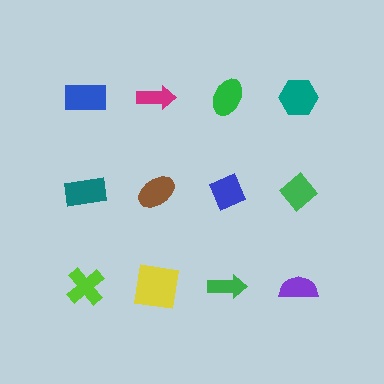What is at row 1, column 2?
A magenta arrow.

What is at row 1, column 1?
A blue rectangle.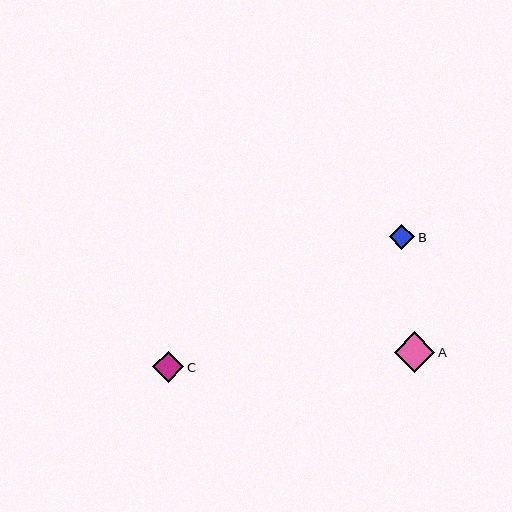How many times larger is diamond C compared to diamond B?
Diamond C is approximately 1.2 times the size of diamond B.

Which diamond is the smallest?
Diamond B is the smallest with a size of approximately 26 pixels.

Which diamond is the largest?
Diamond A is the largest with a size of approximately 41 pixels.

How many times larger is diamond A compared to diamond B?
Diamond A is approximately 1.6 times the size of diamond B.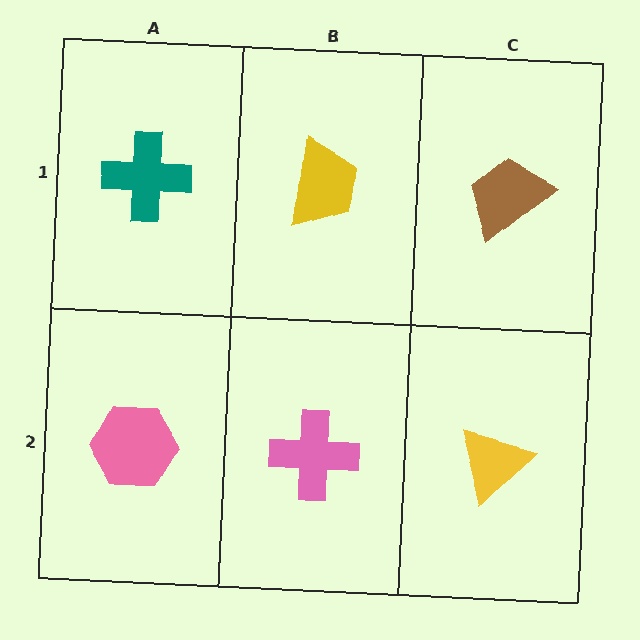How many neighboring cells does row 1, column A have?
2.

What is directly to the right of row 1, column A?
A yellow trapezoid.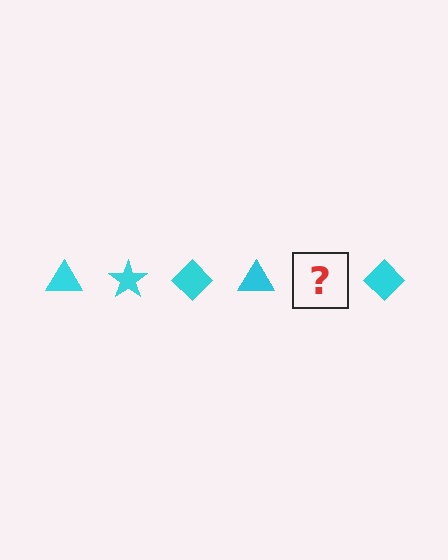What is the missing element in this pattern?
The missing element is a cyan star.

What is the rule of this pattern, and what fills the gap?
The rule is that the pattern cycles through triangle, star, diamond shapes in cyan. The gap should be filled with a cyan star.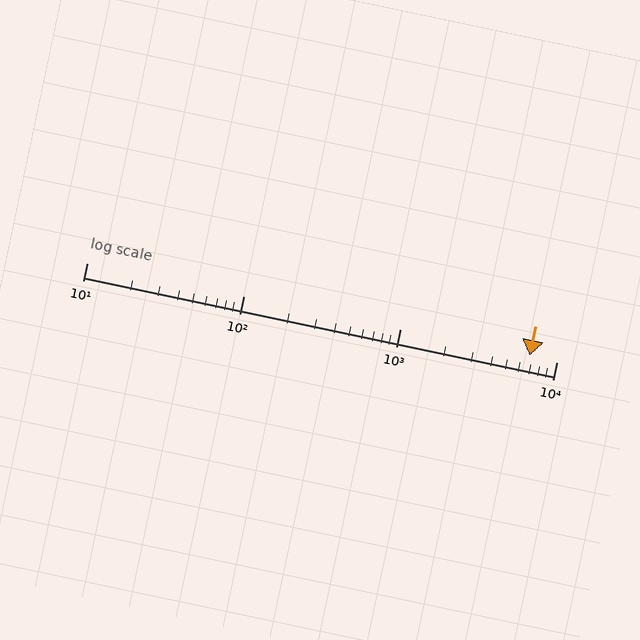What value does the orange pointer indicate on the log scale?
The pointer indicates approximately 6700.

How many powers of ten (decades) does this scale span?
The scale spans 3 decades, from 10 to 10000.